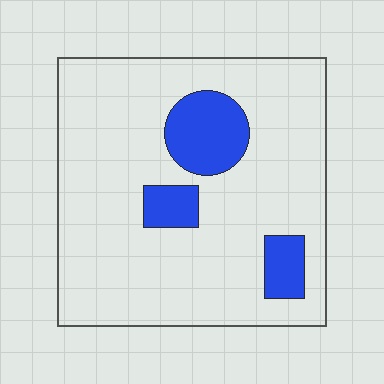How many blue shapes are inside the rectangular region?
3.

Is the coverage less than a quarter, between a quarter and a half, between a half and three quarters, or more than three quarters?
Less than a quarter.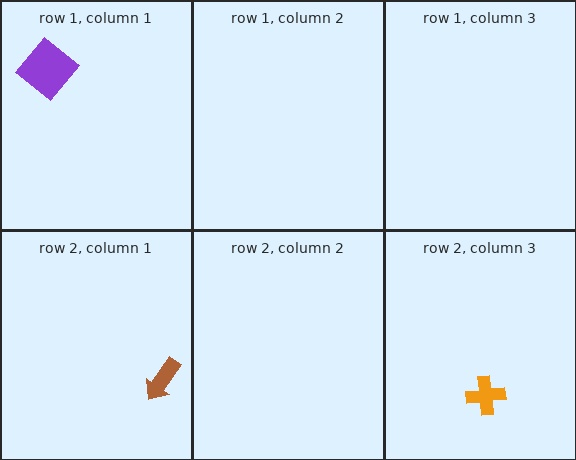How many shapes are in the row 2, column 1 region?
1.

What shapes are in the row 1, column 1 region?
The purple diamond.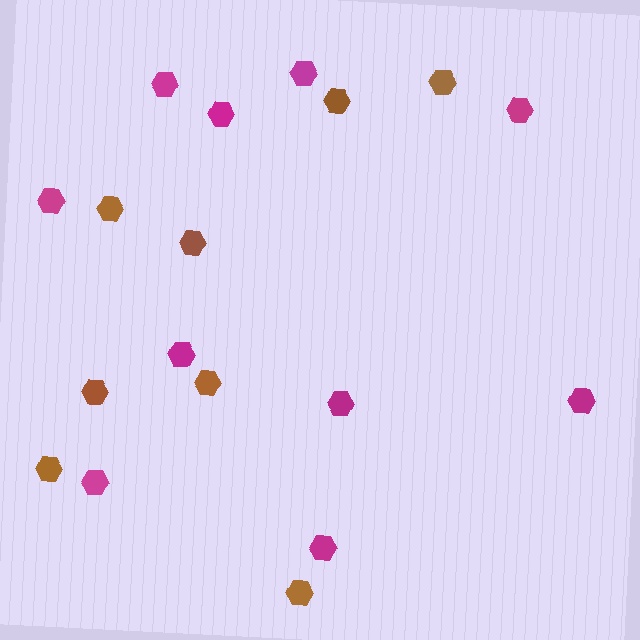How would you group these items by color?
There are 2 groups: one group of magenta hexagons (10) and one group of brown hexagons (8).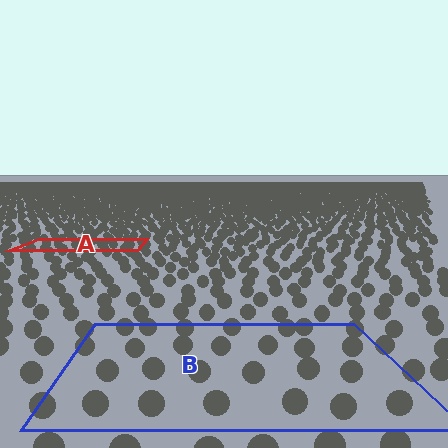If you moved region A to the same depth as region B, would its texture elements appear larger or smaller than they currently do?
They would appear larger. At a closer depth, the same texture elements are projected at a bigger on-screen size.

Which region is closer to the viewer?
Region B is closer. The texture elements there are larger and more spread out.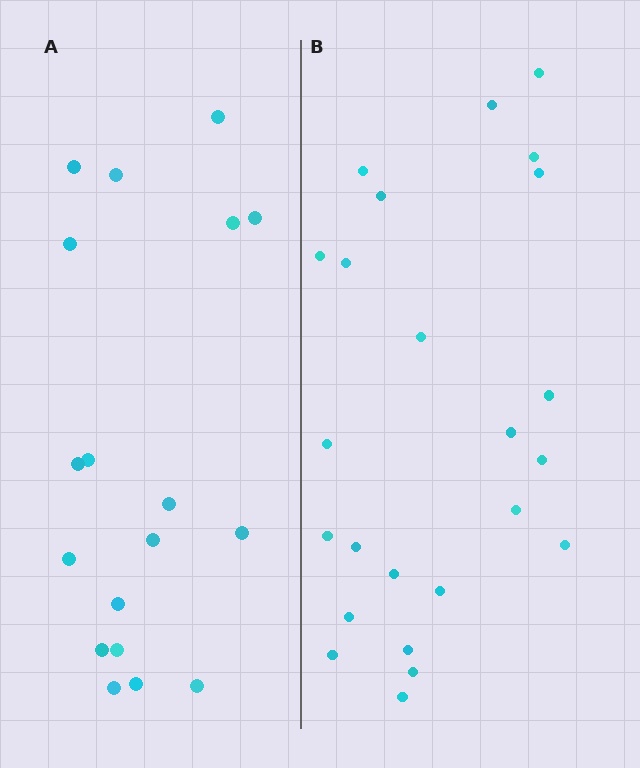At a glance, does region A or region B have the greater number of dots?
Region B (the right region) has more dots.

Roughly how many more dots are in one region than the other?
Region B has about 6 more dots than region A.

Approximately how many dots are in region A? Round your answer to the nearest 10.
About 20 dots. (The exact count is 18, which rounds to 20.)